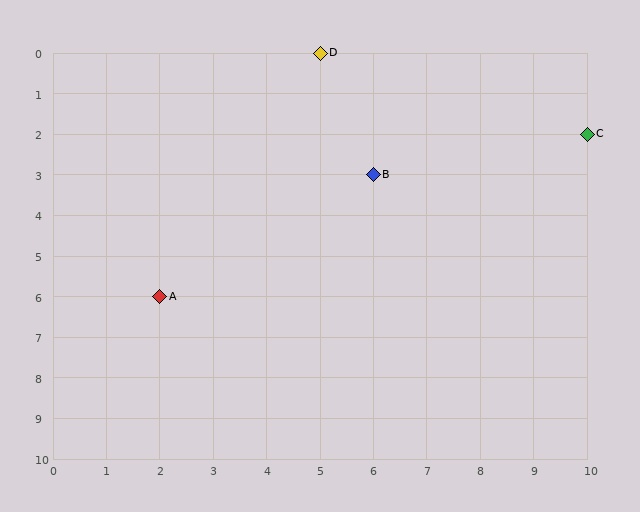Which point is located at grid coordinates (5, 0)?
Point D is at (5, 0).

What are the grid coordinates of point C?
Point C is at grid coordinates (10, 2).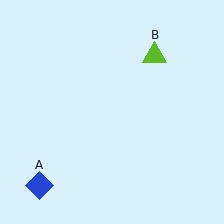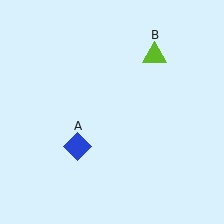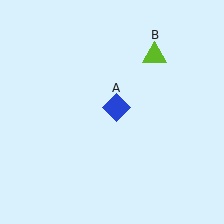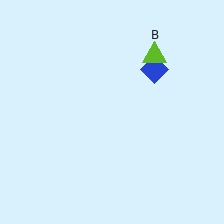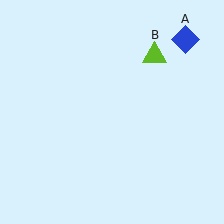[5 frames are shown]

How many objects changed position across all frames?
1 object changed position: blue diamond (object A).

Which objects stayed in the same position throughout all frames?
Lime triangle (object B) remained stationary.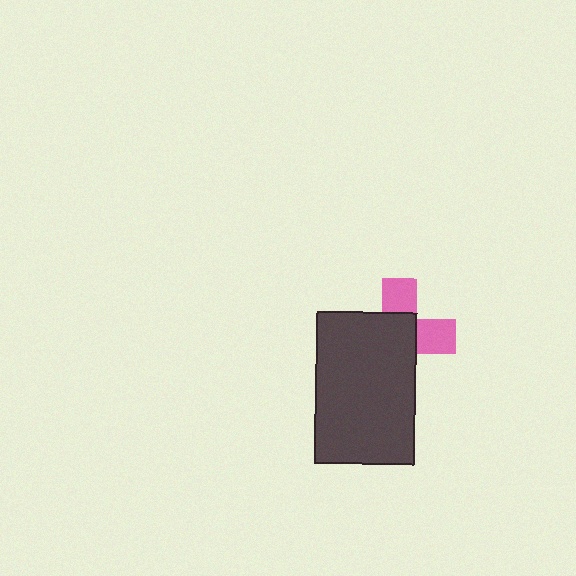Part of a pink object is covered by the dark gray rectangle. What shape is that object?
It is a cross.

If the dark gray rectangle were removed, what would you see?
You would see the complete pink cross.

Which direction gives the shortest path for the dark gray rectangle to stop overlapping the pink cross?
Moving toward the lower-left gives the shortest separation.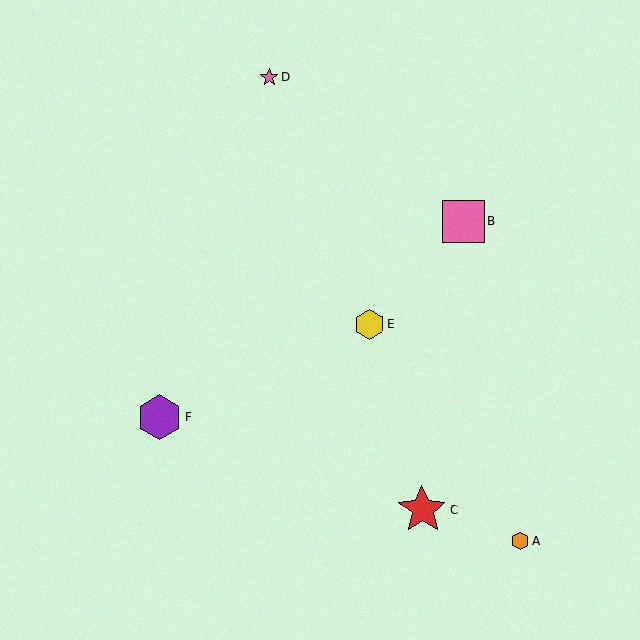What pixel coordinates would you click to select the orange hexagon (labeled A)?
Click at (520, 541) to select the orange hexagon A.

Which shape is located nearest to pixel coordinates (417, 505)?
The red star (labeled C) at (422, 510) is nearest to that location.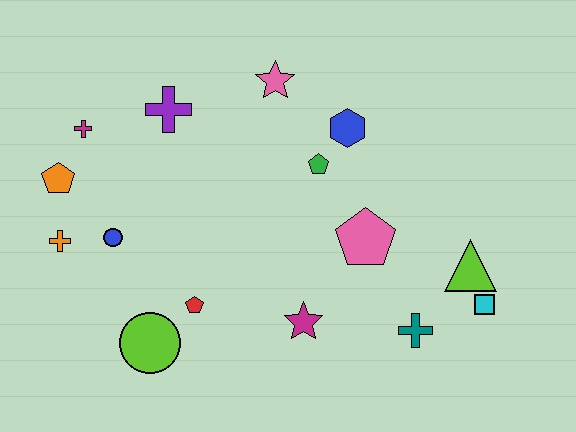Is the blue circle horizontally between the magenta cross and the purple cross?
Yes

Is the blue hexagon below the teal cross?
No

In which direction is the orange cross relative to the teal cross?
The orange cross is to the left of the teal cross.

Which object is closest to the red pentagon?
The lime circle is closest to the red pentagon.